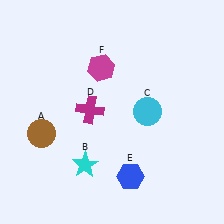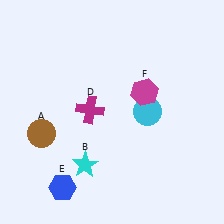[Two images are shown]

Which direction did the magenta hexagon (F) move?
The magenta hexagon (F) moved right.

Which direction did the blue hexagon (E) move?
The blue hexagon (E) moved left.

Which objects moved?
The objects that moved are: the blue hexagon (E), the magenta hexagon (F).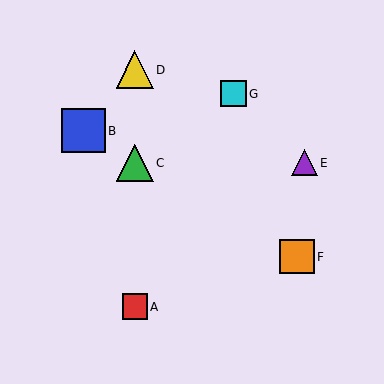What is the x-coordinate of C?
Object C is at x≈135.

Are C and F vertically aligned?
No, C is at x≈135 and F is at x≈297.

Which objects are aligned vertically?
Objects A, C, D are aligned vertically.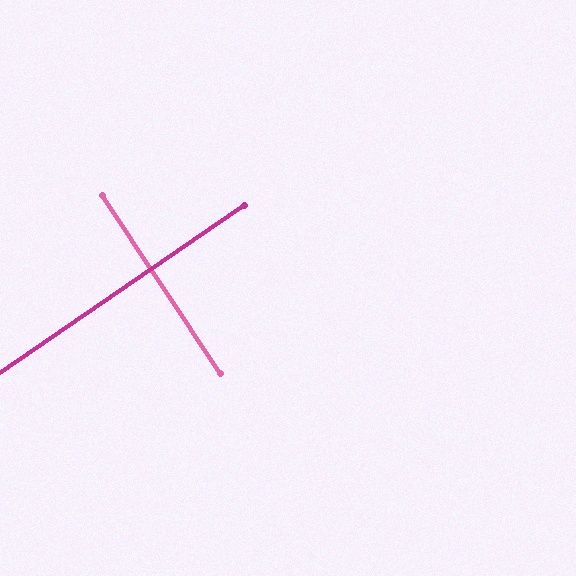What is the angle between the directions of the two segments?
Approximately 89 degrees.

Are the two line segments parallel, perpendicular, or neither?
Perpendicular — they meet at approximately 89°.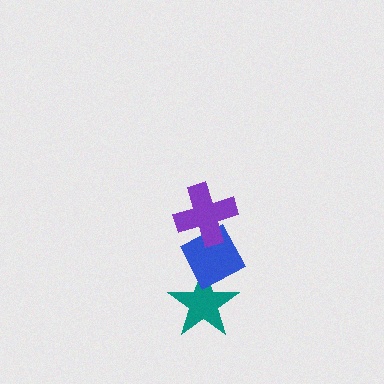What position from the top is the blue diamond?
The blue diamond is 2nd from the top.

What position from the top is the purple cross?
The purple cross is 1st from the top.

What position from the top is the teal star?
The teal star is 3rd from the top.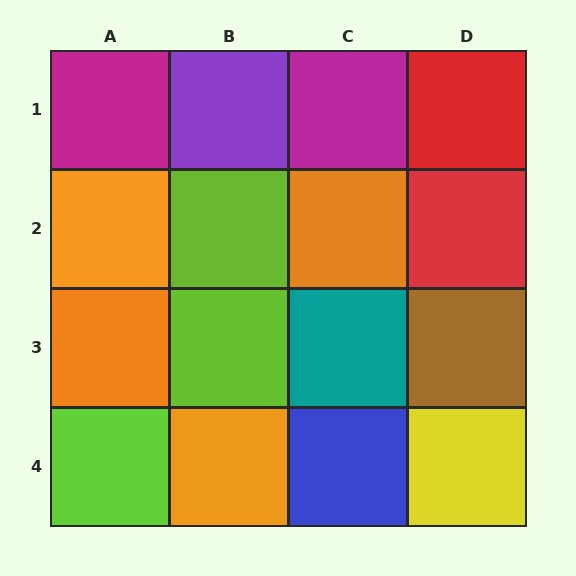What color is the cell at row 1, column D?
Red.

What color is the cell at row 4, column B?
Orange.